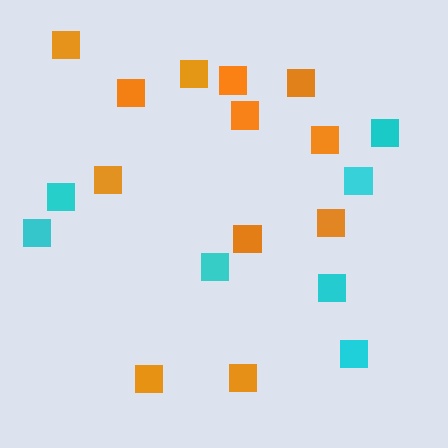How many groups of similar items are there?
There are 2 groups: one group of orange squares (12) and one group of cyan squares (7).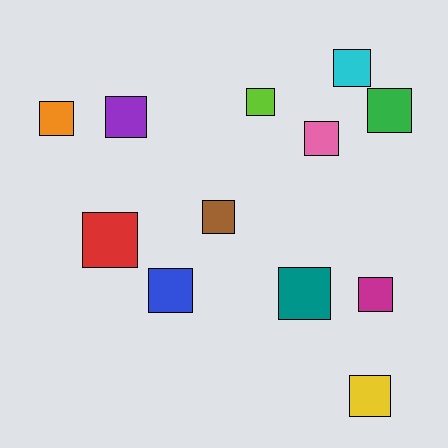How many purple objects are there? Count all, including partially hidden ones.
There is 1 purple object.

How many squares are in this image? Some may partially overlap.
There are 12 squares.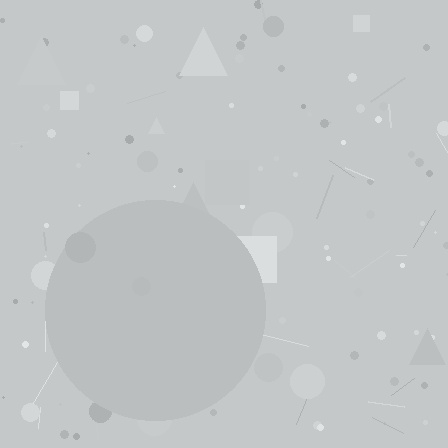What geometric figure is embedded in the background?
A circle is embedded in the background.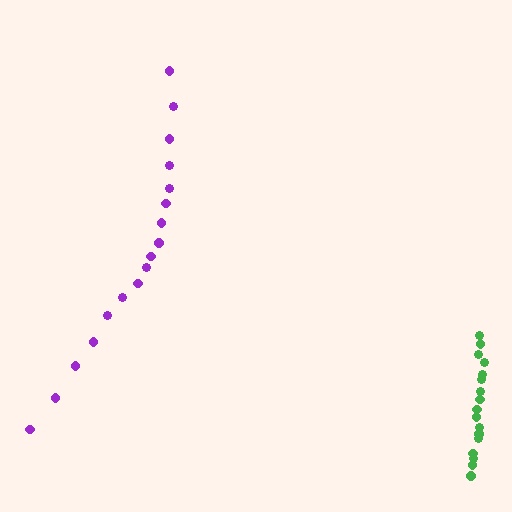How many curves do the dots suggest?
There are 2 distinct paths.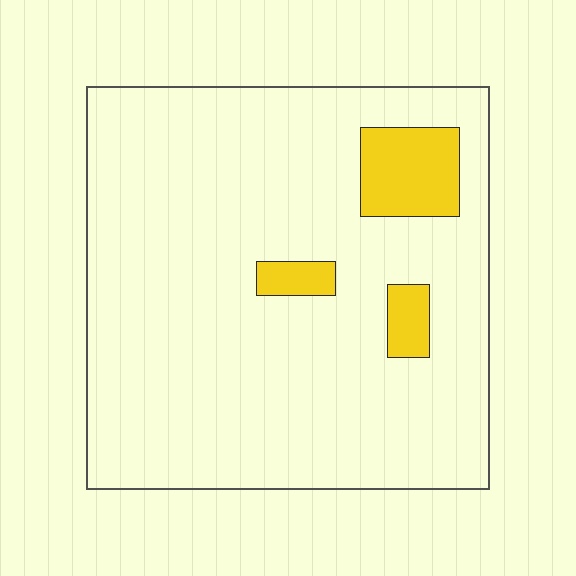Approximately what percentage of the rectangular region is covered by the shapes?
Approximately 10%.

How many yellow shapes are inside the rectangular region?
3.